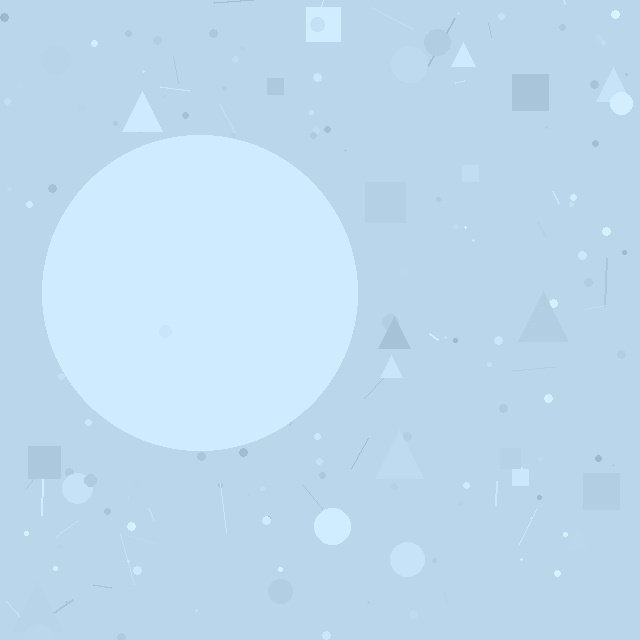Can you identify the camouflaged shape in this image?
The camouflaged shape is a circle.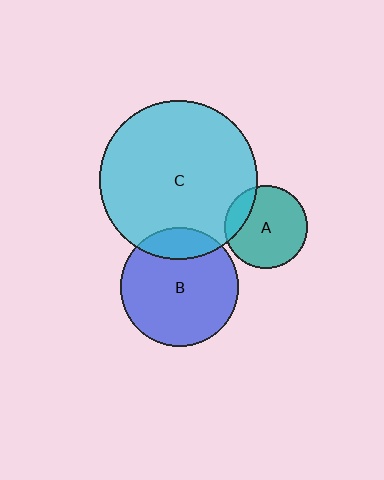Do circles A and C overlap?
Yes.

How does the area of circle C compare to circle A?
Approximately 3.7 times.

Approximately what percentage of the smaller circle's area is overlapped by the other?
Approximately 15%.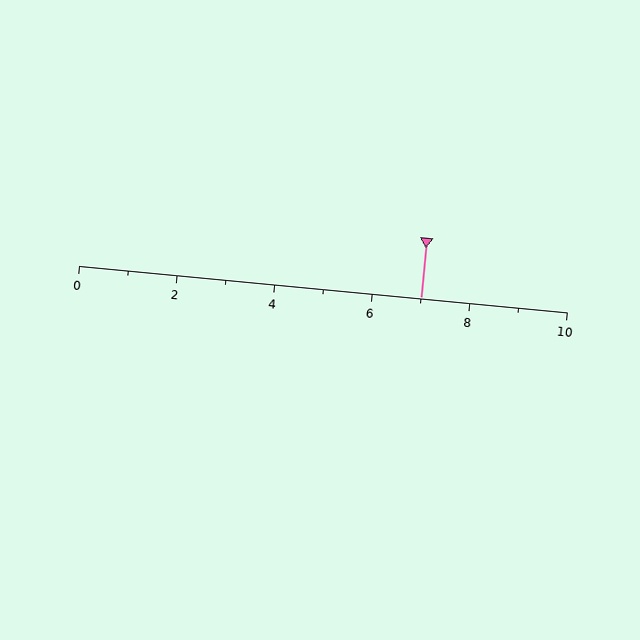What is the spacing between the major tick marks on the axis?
The major ticks are spaced 2 apart.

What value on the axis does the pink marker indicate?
The marker indicates approximately 7.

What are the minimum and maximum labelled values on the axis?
The axis runs from 0 to 10.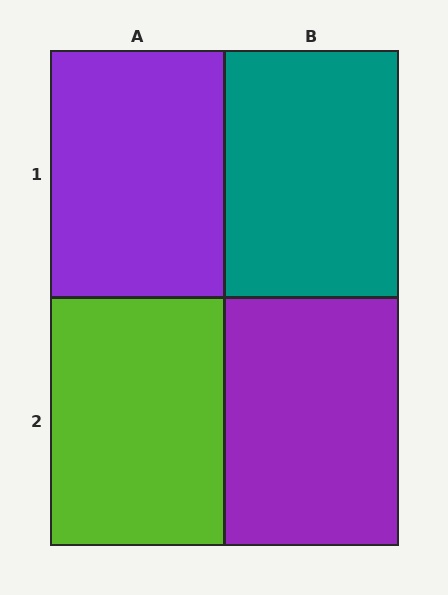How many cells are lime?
1 cell is lime.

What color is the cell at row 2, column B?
Purple.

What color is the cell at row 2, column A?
Lime.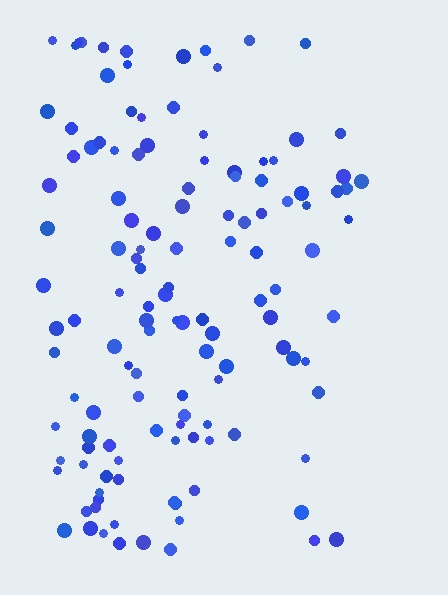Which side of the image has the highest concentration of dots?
The left.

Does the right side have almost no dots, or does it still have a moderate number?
Still a moderate number, just noticeably fewer than the left.